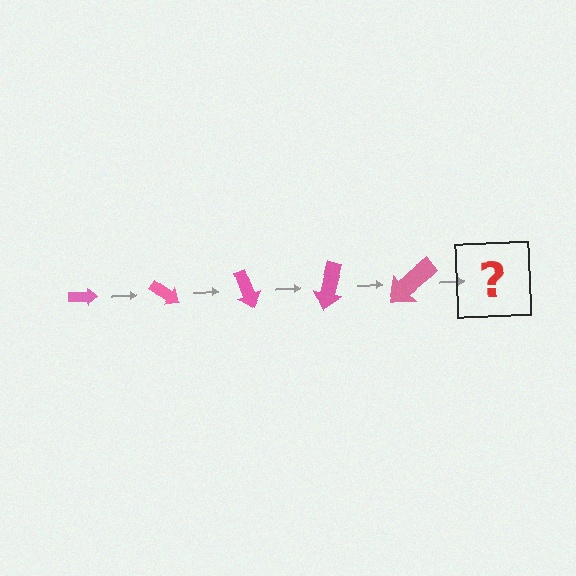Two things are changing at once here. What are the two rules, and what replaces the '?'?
The two rules are that the arrow grows larger each step and it rotates 35 degrees each step. The '?' should be an arrow, larger than the previous one and rotated 175 degrees from the start.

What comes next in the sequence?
The next element should be an arrow, larger than the previous one and rotated 175 degrees from the start.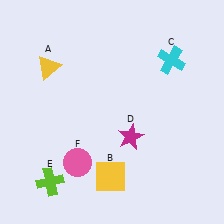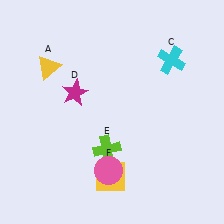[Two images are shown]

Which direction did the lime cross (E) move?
The lime cross (E) moved right.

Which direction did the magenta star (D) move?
The magenta star (D) moved left.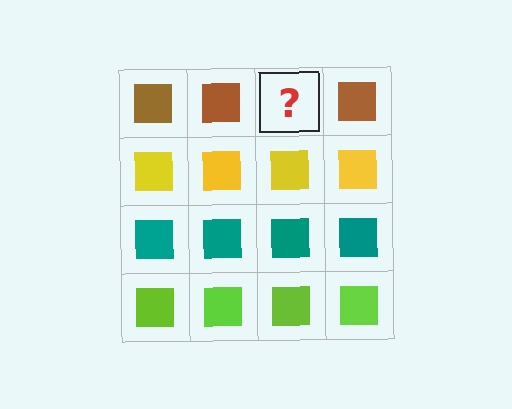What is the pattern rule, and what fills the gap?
The rule is that each row has a consistent color. The gap should be filled with a brown square.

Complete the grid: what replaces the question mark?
The question mark should be replaced with a brown square.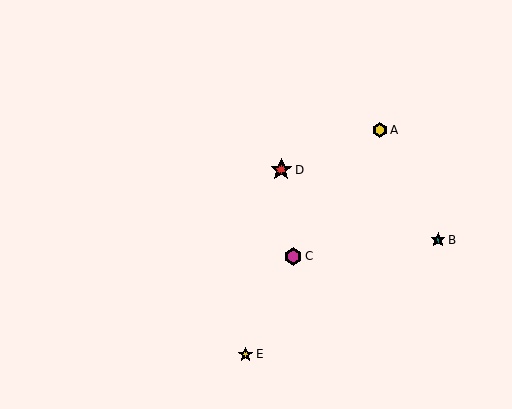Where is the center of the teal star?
The center of the teal star is at (438, 240).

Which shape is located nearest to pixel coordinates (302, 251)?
The magenta hexagon (labeled C) at (293, 256) is nearest to that location.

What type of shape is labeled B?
Shape B is a teal star.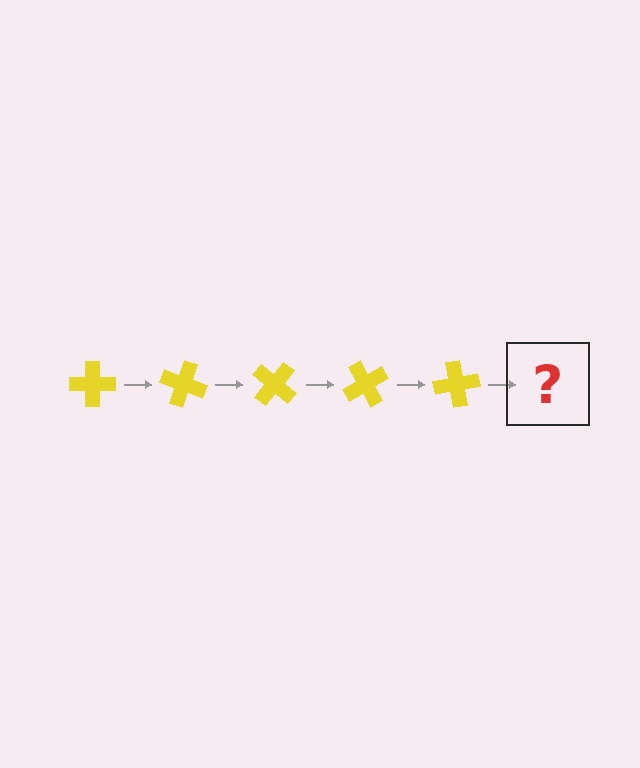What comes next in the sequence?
The next element should be a yellow cross rotated 100 degrees.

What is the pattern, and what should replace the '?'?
The pattern is that the cross rotates 20 degrees each step. The '?' should be a yellow cross rotated 100 degrees.